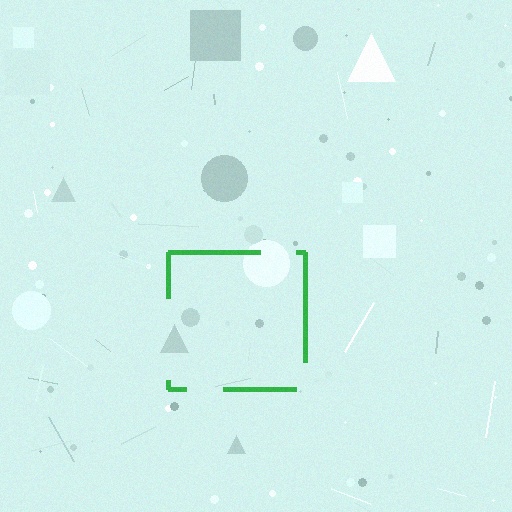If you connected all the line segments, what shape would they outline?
They would outline a square.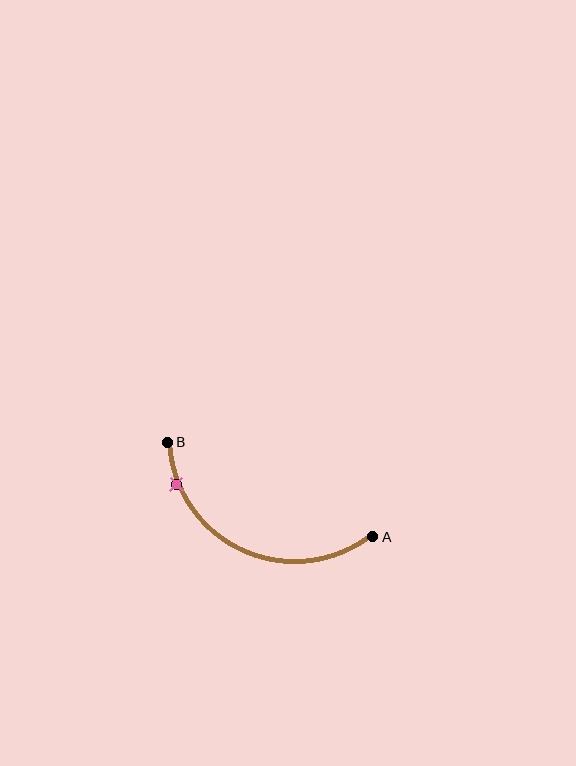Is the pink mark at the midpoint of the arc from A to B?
No. The pink mark lies on the arc but is closer to endpoint B. The arc midpoint would be at the point on the curve equidistant along the arc from both A and B.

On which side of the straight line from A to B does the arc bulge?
The arc bulges below the straight line connecting A and B.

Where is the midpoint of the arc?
The arc midpoint is the point on the curve farthest from the straight line joining A and B. It sits below that line.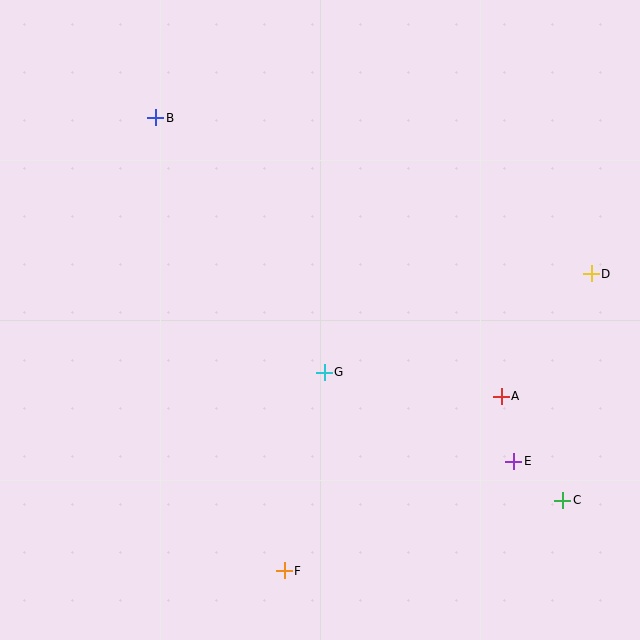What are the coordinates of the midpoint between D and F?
The midpoint between D and F is at (438, 422).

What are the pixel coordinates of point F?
Point F is at (284, 571).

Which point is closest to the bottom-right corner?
Point C is closest to the bottom-right corner.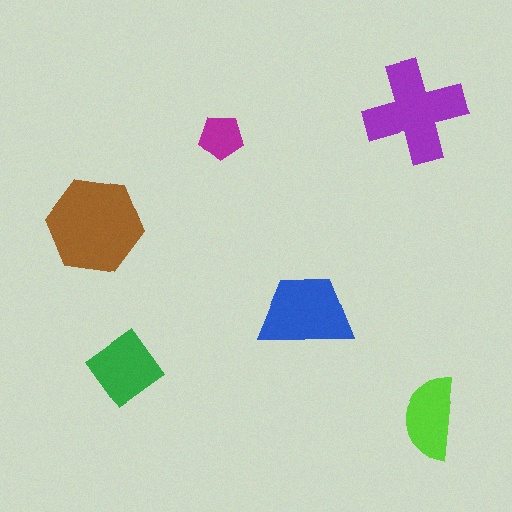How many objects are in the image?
There are 6 objects in the image.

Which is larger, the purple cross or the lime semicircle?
The purple cross.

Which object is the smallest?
The magenta pentagon.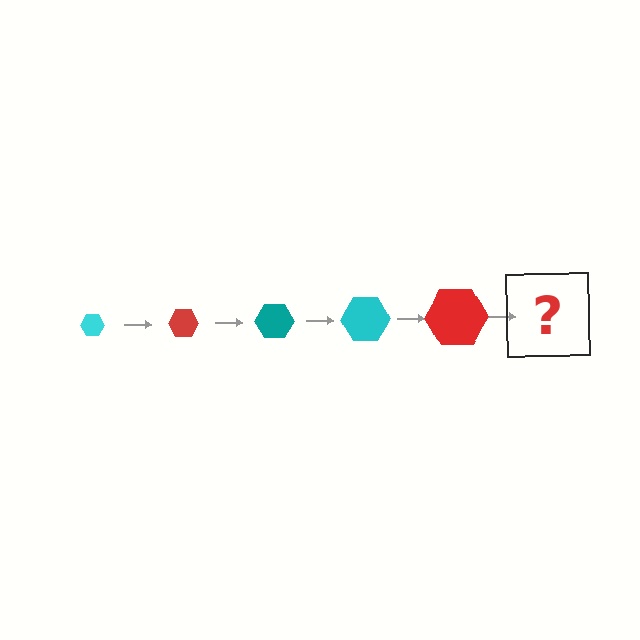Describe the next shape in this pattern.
It should be a teal hexagon, larger than the previous one.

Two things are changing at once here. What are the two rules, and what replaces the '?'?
The two rules are that the hexagon grows larger each step and the color cycles through cyan, red, and teal. The '?' should be a teal hexagon, larger than the previous one.